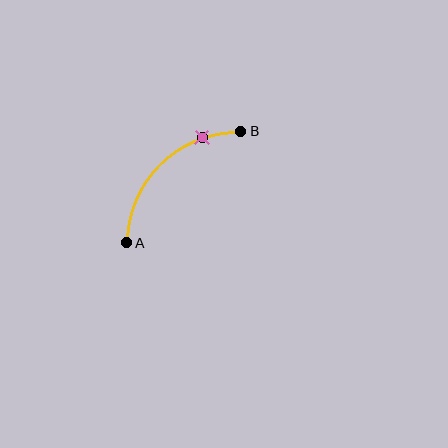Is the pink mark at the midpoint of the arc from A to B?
No. The pink mark lies on the arc but is closer to endpoint B. The arc midpoint would be at the point on the curve equidistant along the arc from both A and B.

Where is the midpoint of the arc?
The arc midpoint is the point on the curve farthest from the straight line joining A and B. It sits above and to the left of that line.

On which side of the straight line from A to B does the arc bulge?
The arc bulges above and to the left of the straight line connecting A and B.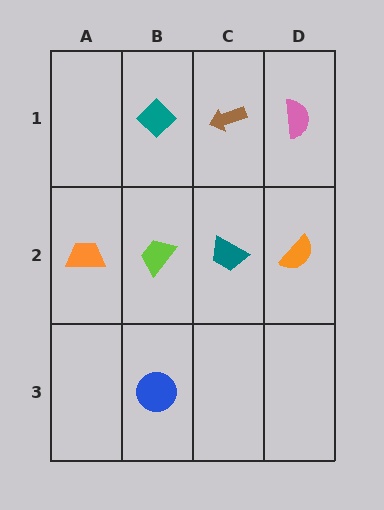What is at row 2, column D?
An orange semicircle.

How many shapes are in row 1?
3 shapes.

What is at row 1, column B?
A teal diamond.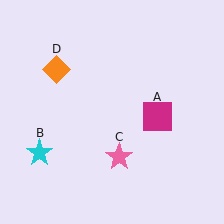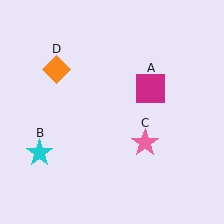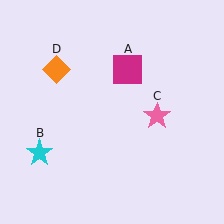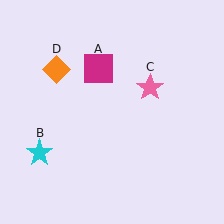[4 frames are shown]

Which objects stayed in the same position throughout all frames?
Cyan star (object B) and orange diamond (object D) remained stationary.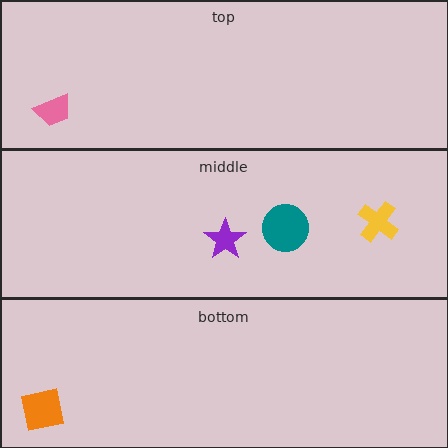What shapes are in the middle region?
The yellow cross, the teal circle, the purple star.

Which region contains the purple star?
The middle region.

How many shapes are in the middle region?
3.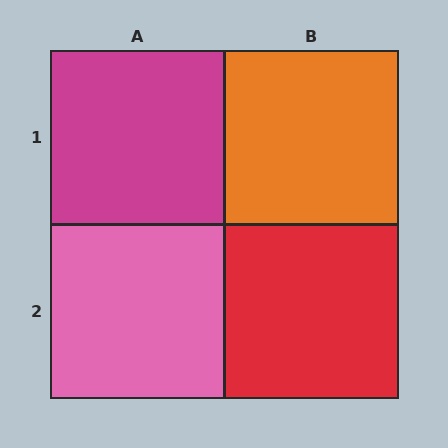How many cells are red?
1 cell is red.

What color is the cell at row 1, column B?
Orange.